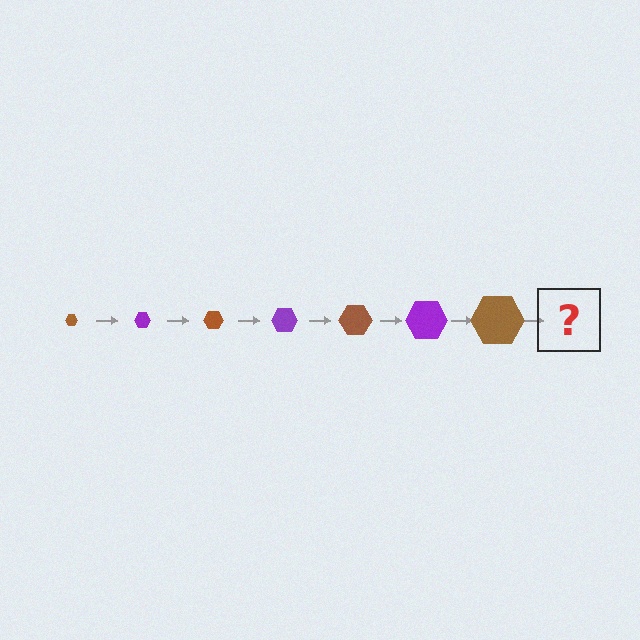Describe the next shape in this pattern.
It should be a purple hexagon, larger than the previous one.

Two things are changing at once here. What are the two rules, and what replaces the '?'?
The two rules are that the hexagon grows larger each step and the color cycles through brown and purple. The '?' should be a purple hexagon, larger than the previous one.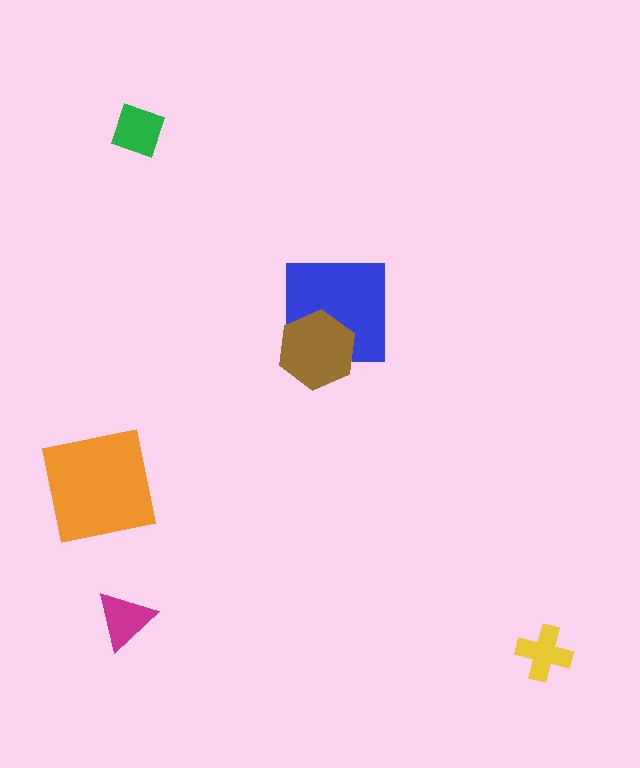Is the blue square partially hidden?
Yes, it is partially covered by another shape.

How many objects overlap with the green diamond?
0 objects overlap with the green diamond.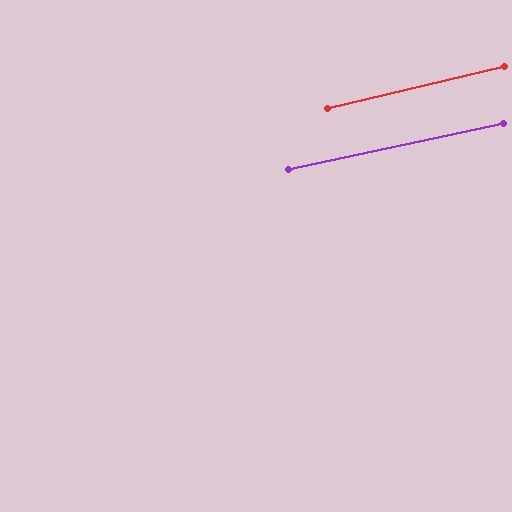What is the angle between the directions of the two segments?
Approximately 1 degree.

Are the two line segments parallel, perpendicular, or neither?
Parallel — their directions differ by only 1.2°.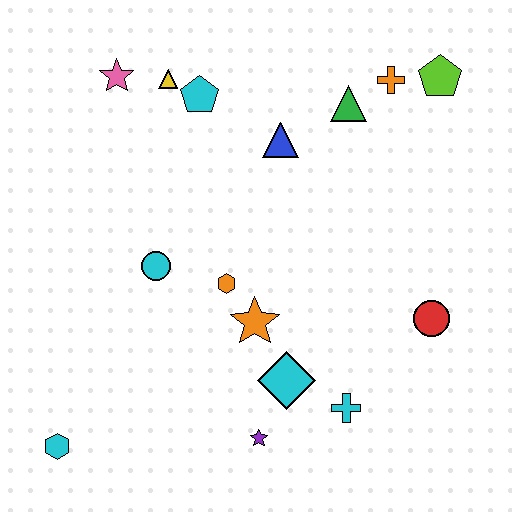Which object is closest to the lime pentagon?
The orange cross is closest to the lime pentagon.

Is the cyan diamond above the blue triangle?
No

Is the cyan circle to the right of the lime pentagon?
No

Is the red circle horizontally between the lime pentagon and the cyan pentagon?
Yes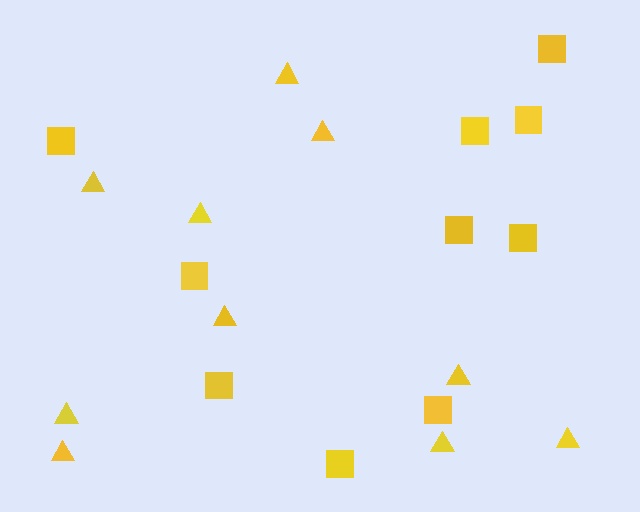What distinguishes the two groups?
There are 2 groups: one group of squares (10) and one group of triangles (10).